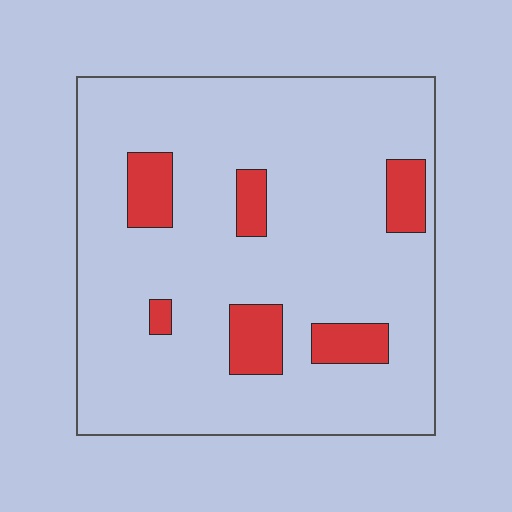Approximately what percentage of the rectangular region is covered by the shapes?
Approximately 15%.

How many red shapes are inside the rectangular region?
6.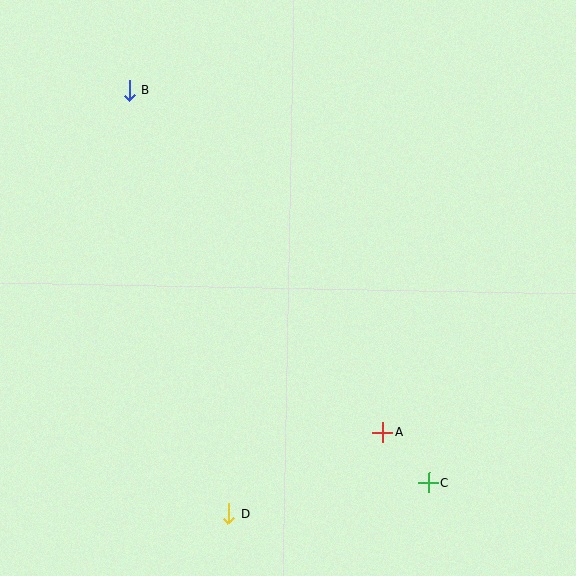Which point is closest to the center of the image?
Point A at (383, 432) is closest to the center.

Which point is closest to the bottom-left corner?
Point D is closest to the bottom-left corner.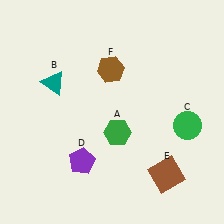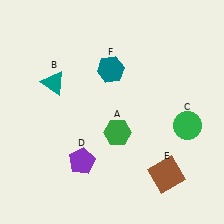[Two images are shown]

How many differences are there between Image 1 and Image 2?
There is 1 difference between the two images.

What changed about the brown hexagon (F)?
In Image 1, F is brown. In Image 2, it changed to teal.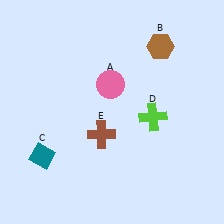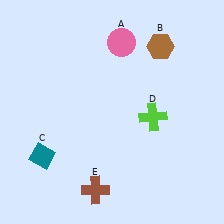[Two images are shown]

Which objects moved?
The objects that moved are: the pink circle (A), the brown cross (E).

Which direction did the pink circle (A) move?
The pink circle (A) moved up.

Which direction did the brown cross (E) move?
The brown cross (E) moved down.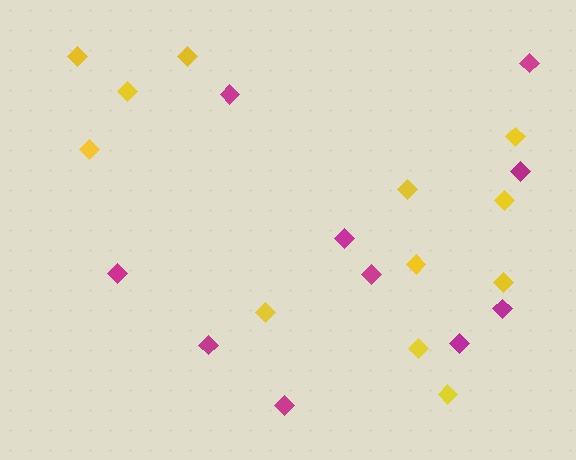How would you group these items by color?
There are 2 groups: one group of magenta diamonds (10) and one group of yellow diamonds (12).